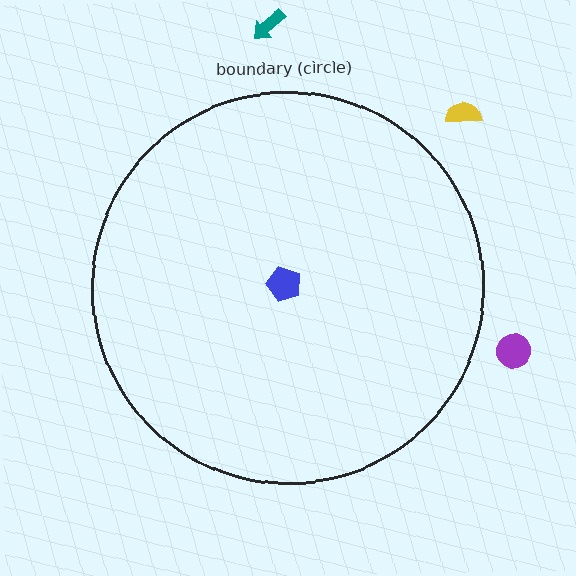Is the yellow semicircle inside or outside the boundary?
Outside.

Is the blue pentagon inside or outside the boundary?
Inside.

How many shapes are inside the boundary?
1 inside, 3 outside.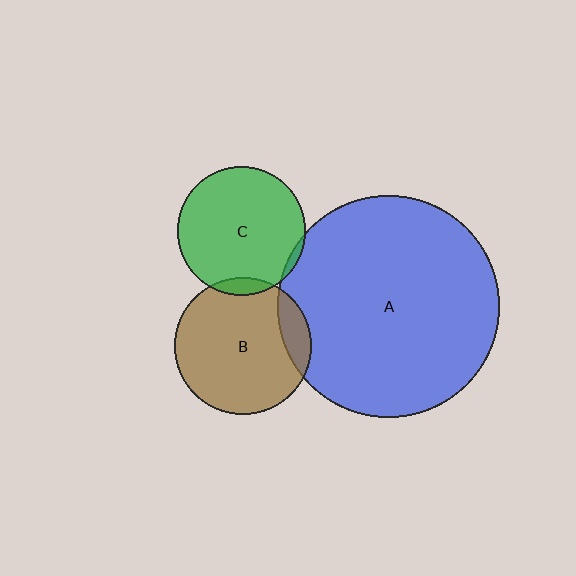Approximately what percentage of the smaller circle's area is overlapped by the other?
Approximately 10%.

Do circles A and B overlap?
Yes.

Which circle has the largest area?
Circle A (blue).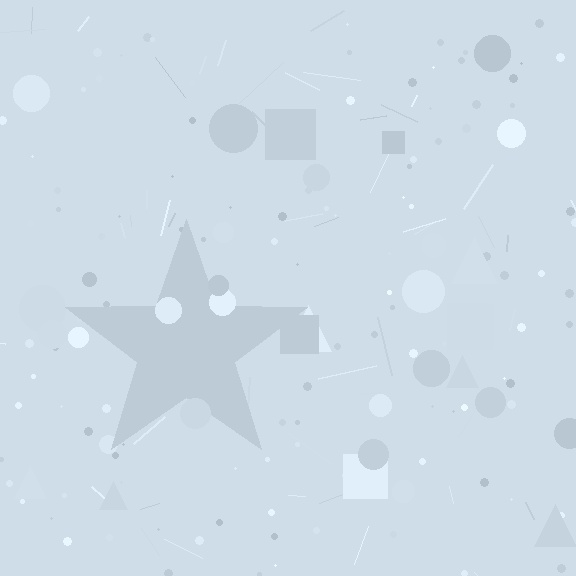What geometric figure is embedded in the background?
A star is embedded in the background.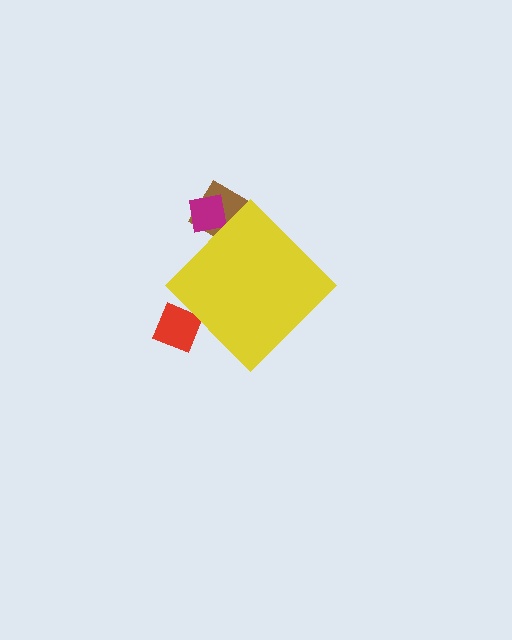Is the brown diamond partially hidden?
Yes, the brown diamond is partially hidden behind the yellow diamond.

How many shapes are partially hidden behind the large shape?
3 shapes are partially hidden.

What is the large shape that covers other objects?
A yellow diamond.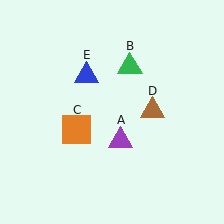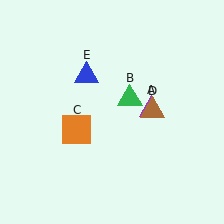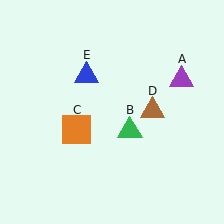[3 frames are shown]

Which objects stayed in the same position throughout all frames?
Orange square (object C) and brown triangle (object D) and blue triangle (object E) remained stationary.